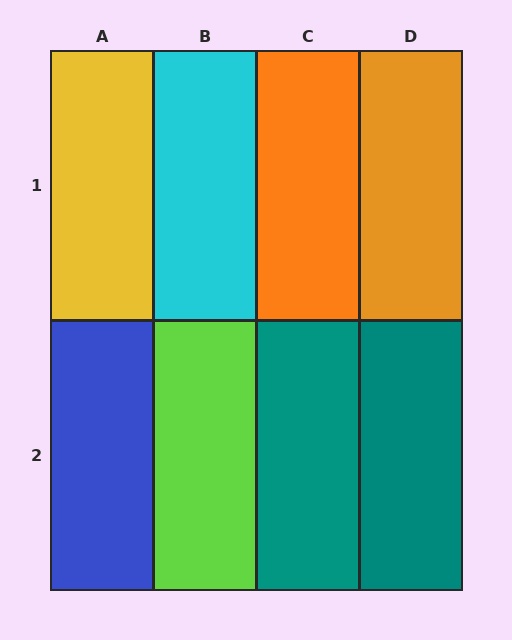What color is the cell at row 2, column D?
Teal.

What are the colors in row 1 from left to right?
Yellow, cyan, orange, orange.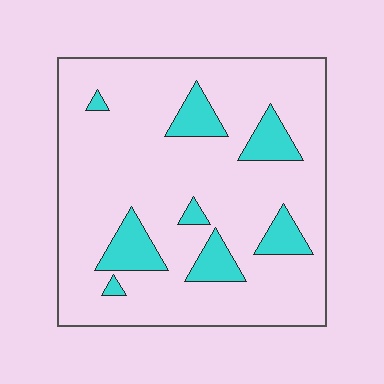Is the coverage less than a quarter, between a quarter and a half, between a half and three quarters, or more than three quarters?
Less than a quarter.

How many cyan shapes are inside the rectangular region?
8.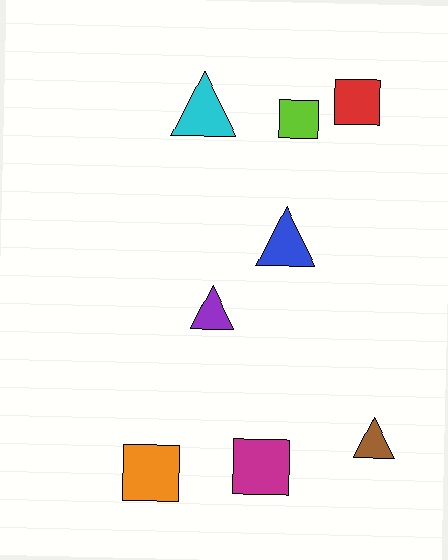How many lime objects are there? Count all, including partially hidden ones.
There is 1 lime object.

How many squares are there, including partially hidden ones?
There are 4 squares.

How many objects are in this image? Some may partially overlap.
There are 8 objects.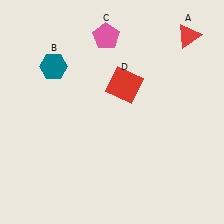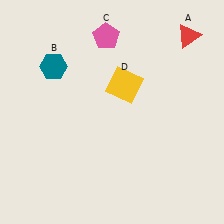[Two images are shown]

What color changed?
The square (D) changed from red in Image 1 to yellow in Image 2.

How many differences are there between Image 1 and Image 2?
There is 1 difference between the two images.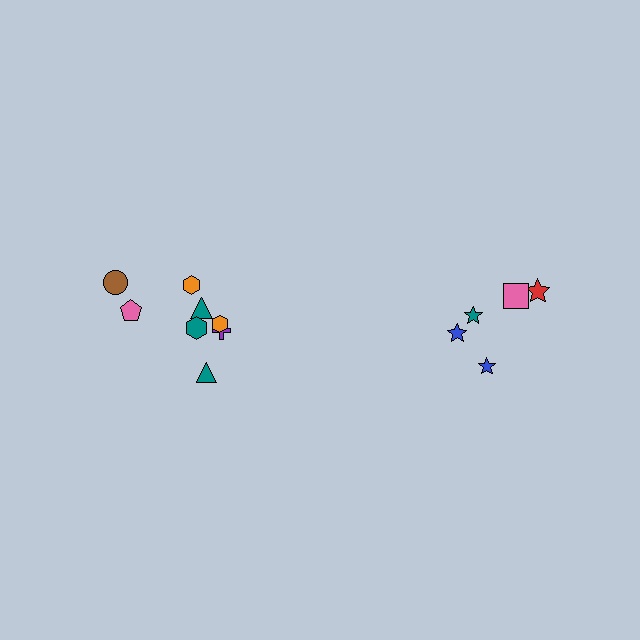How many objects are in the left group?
There are 8 objects.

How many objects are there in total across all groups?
There are 13 objects.